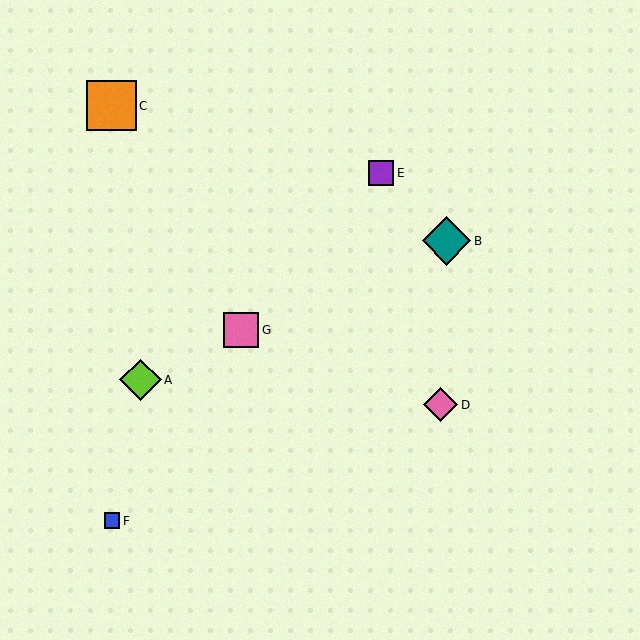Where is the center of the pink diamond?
The center of the pink diamond is at (441, 405).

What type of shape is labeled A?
Shape A is a lime diamond.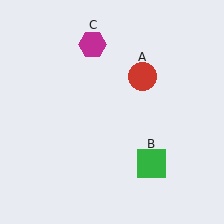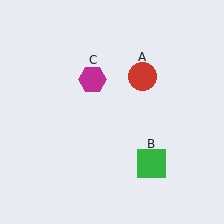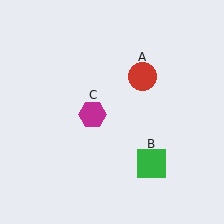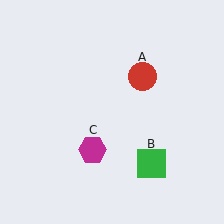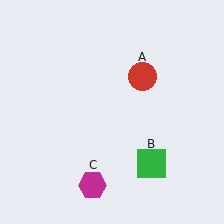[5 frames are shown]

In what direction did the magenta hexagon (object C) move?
The magenta hexagon (object C) moved down.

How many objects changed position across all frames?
1 object changed position: magenta hexagon (object C).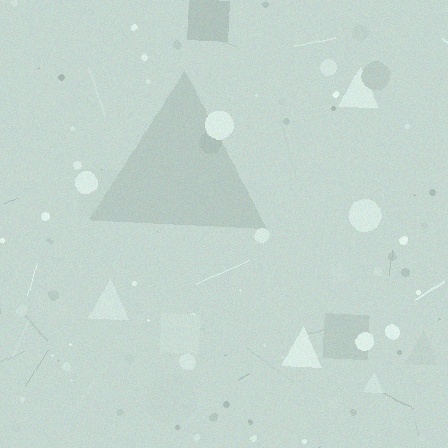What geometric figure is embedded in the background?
A triangle is embedded in the background.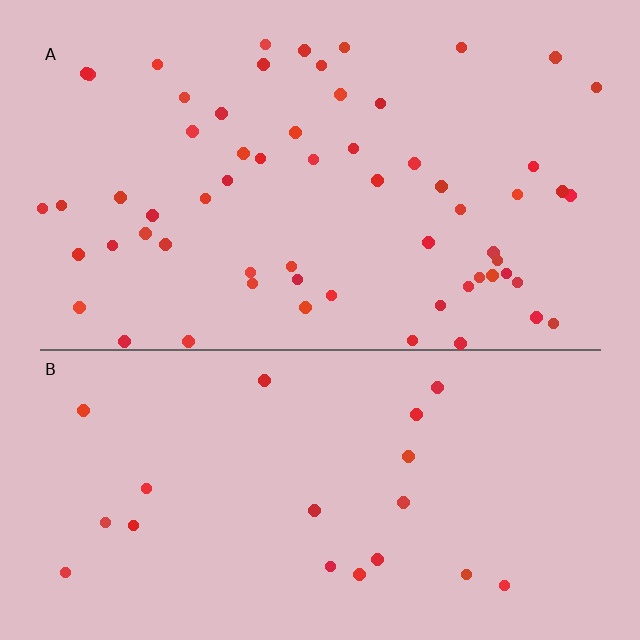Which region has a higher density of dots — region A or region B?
A (the top).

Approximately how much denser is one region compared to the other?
Approximately 3.1× — region A over region B.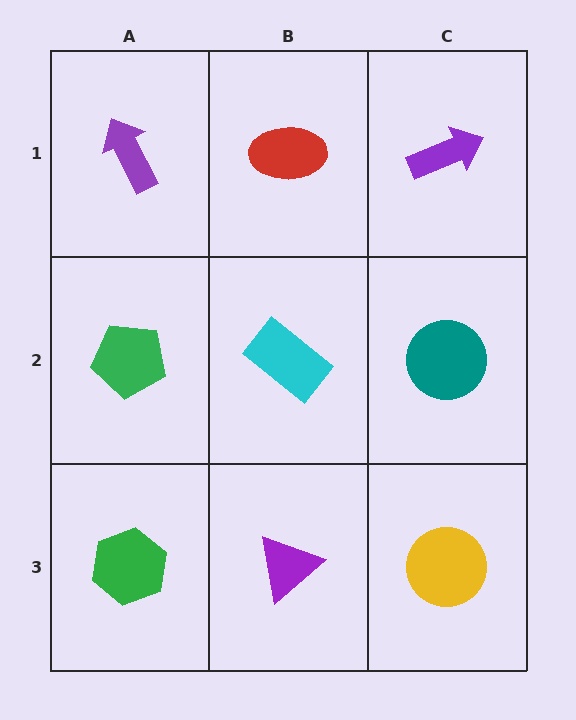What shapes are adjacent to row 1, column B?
A cyan rectangle (row 2, column B), a purple arrow (row 1, column A), a purple arrow (row 1, column C).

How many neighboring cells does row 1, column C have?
2.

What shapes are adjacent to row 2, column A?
A purple arrow (row 1, column A), a green hexagon (row 3, column A), a cyan rectangle (row 2, column B).